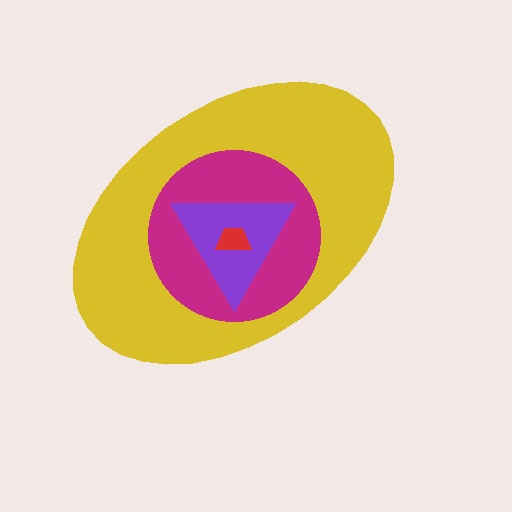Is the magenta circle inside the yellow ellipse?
Yes.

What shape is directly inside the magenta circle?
The purple triangle.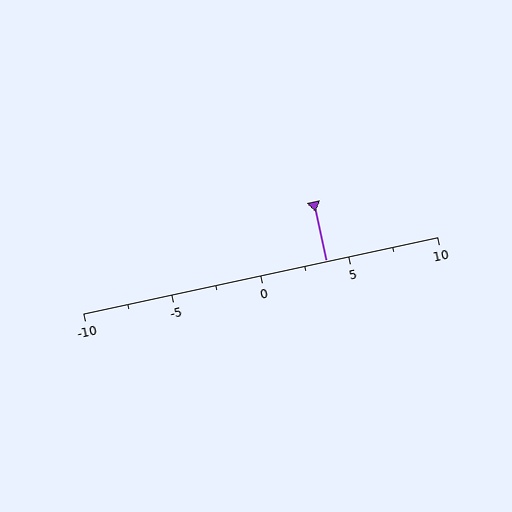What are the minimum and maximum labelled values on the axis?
The axis runs from -10 to 10.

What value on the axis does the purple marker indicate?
The marker indicates approximately 3.8.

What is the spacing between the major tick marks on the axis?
The major ticks are spaced 5 apart.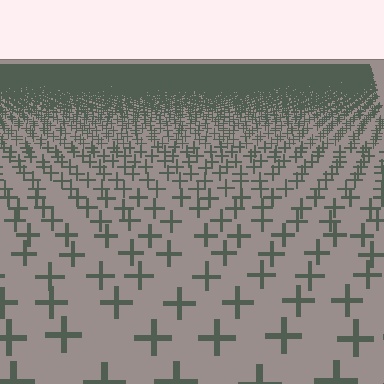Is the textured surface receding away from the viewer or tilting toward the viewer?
The surface is receding away from the viewer. Texture elements get smaller and denser toward the top.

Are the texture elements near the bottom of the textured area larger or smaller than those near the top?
Larger. Near the bottom, elements are closer to the viewer and appear at a bigger on-screen size.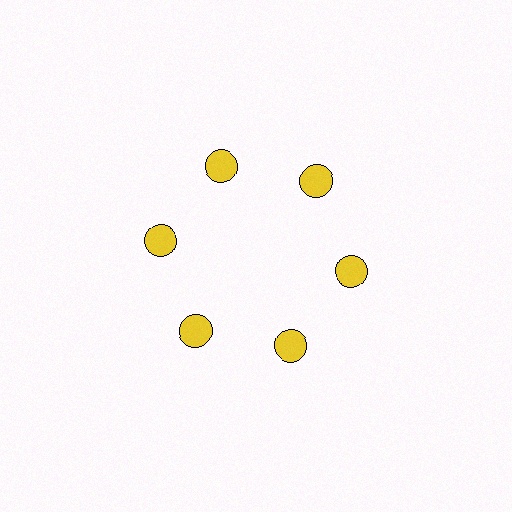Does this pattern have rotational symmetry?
Yes, this pattern has 6-fold rotational symmetry. It looks the same after rotating 60 degrees around the center.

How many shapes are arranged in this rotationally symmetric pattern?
There are 6 shapes, arranged in 6 groups of 1.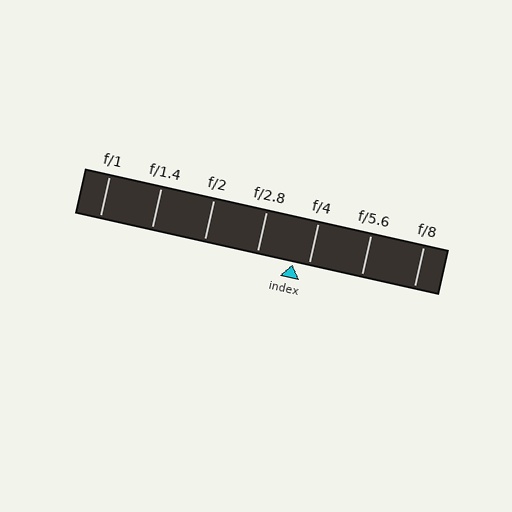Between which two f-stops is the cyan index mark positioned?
The index mark is between f/2.8 and f/4.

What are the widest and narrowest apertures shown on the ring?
The widest aperture shown is f/1 and the narrowest is f/8.